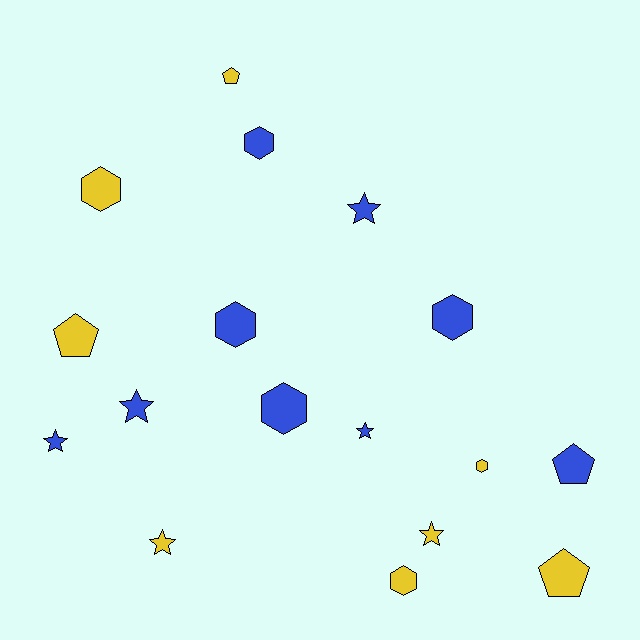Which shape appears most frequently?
Hexagon, with 7 objects.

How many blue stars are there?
There are 4 blue stars.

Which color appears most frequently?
Blue, with 9 objects.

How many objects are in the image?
There are 17 objects.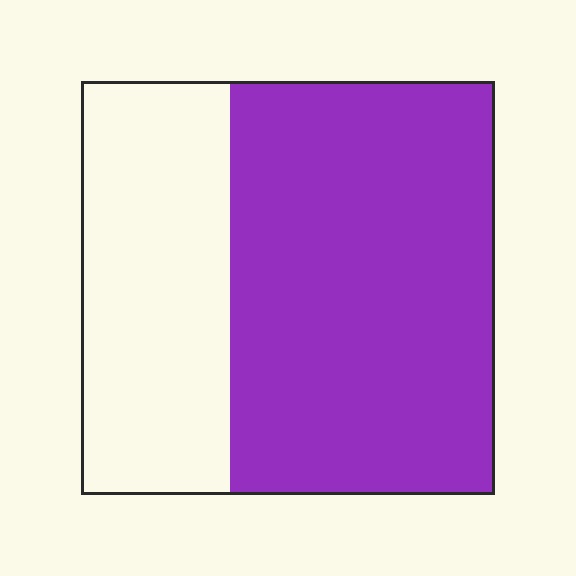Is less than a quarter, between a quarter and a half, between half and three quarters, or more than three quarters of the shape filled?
Between half and three quarters.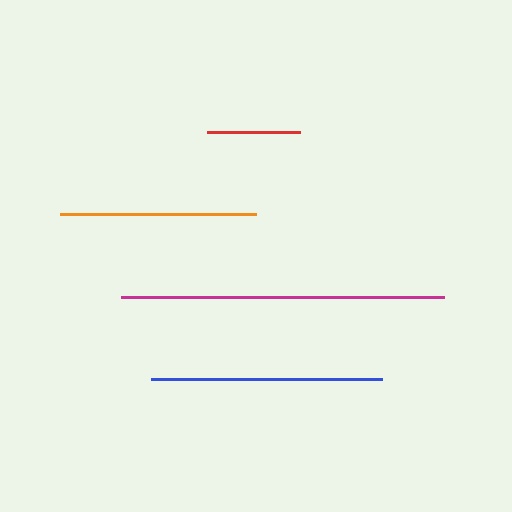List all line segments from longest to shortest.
From longest to shortest: magenta, blue, orange, red.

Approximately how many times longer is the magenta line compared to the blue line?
The magenta line is approximately 1.4 times the length of the blue line.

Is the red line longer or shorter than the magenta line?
The magenta line is longer than the red line.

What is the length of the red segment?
The red segment is approximately 93 pixels long.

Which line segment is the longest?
The magenta line is the longest at approximately 323 pixels.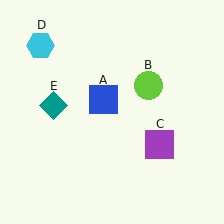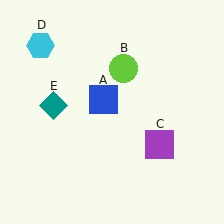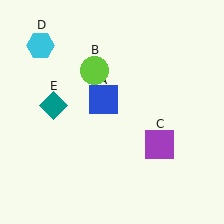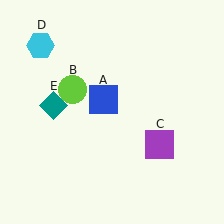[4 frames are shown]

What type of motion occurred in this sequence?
The lime circle (object B) rotated counterclockwise around the center of the scene.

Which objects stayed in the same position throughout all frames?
Blue square (object A) and purple square (object C) and cyan hexagon (object D) and teal diamond (object E) remained stationary.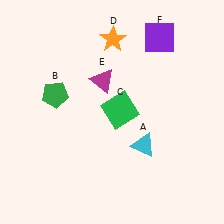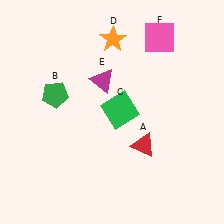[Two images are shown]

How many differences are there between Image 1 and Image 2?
There are 2 differences between the two images.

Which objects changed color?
A changed from cyan to red. F changed from purple to pink.